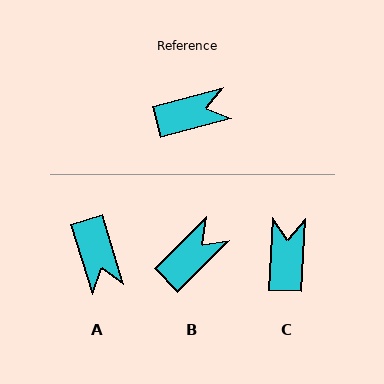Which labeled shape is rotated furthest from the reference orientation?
A, about 88 degrees away.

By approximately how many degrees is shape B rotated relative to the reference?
Approximately 30 degrees counter-clockwise.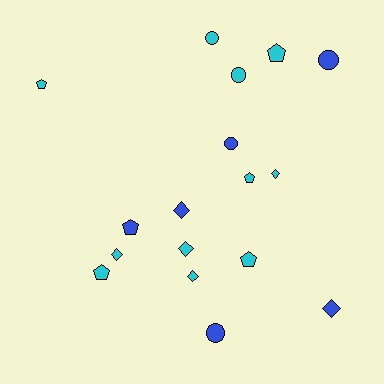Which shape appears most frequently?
Diamond, with 6 objects.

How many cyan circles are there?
There are 2 cyan circles.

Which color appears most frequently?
Cyan, with 11 objects.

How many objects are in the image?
There are 17 objects.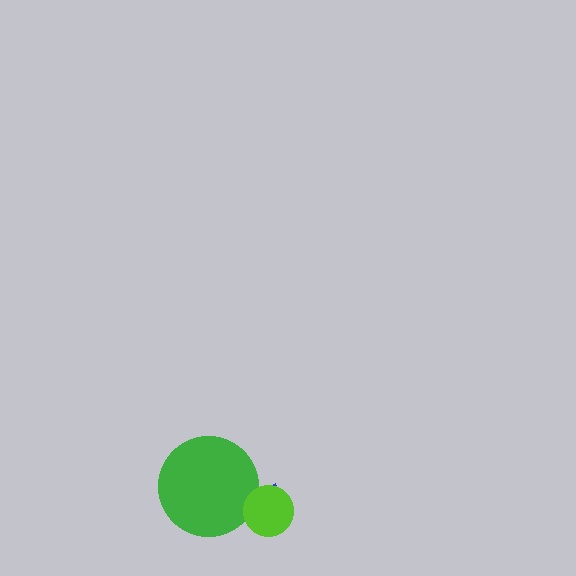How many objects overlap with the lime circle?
2 objects overlap with the lime circle.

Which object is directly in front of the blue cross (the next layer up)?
The green circle is directly in front of the blue cross.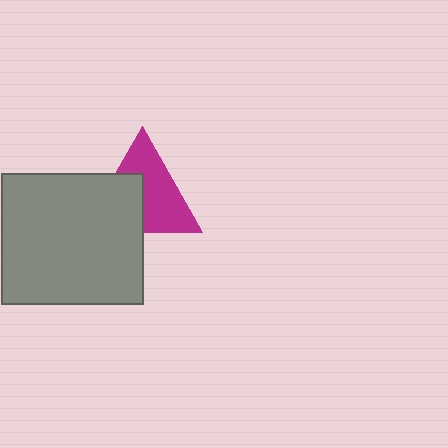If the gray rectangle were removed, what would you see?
You would see the complete magenta triangle.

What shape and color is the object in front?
The object in front is a gray rectangle.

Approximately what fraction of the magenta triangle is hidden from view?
Roughly 41% of the magenta triangle is hidden behind the gray rectangle.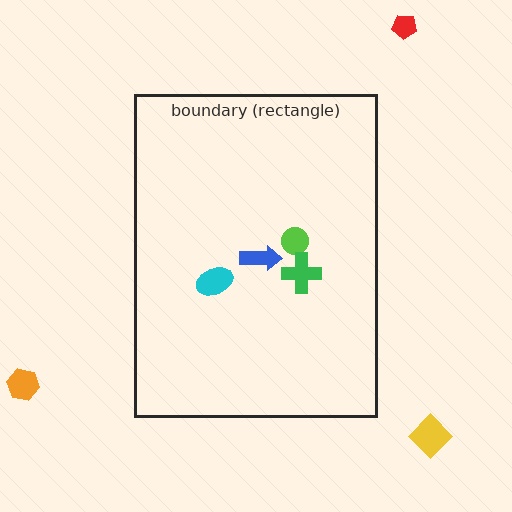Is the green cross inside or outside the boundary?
Inside.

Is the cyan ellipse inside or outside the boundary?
Inside.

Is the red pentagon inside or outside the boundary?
Outside.